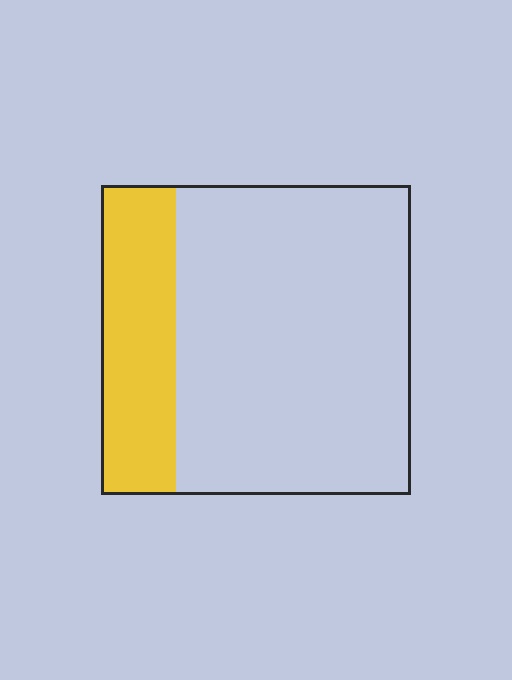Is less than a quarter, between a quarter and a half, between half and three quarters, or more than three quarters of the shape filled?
Less than a quarter.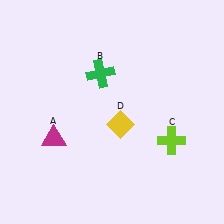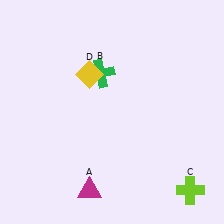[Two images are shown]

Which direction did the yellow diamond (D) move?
The yellow diamond (D) moved up.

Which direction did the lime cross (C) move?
The lime cross (C) moved down.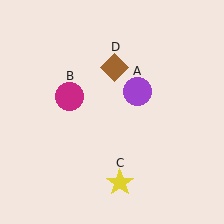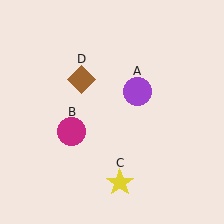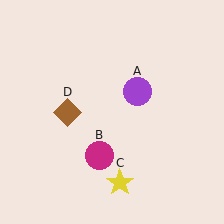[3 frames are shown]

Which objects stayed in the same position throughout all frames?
Purple circle (object A) and yellow star (object C) remained stationary.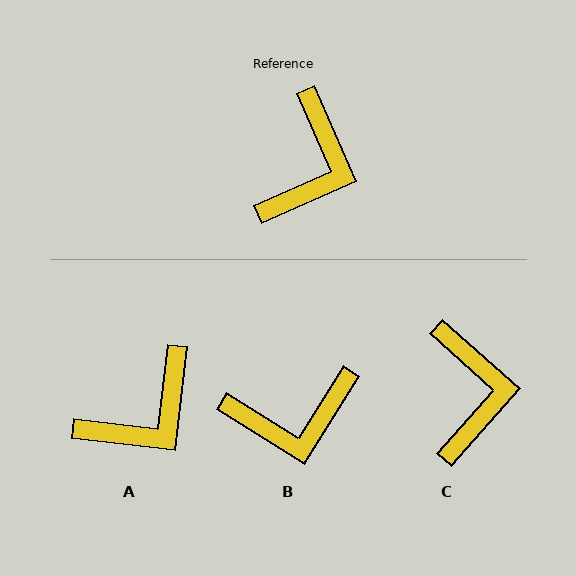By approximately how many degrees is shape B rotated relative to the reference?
Approximately 56 degrees clockwise.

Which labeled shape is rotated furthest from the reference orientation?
B, about 56 degrees away.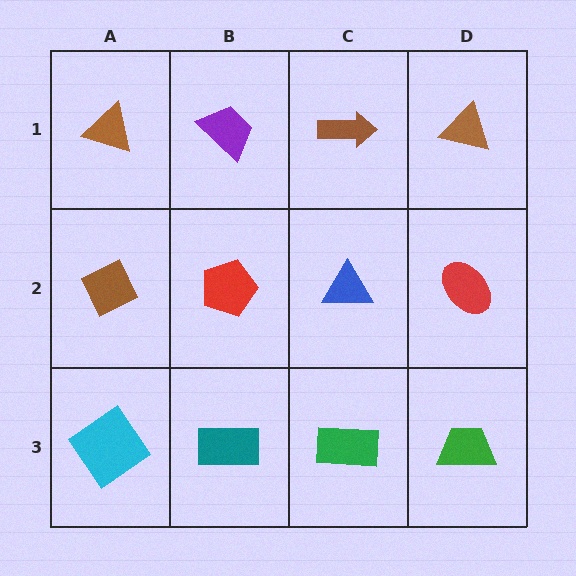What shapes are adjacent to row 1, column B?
A red pentagon (row 2, column B), a brown triangle (row 1, column A), a brown arrow (row 1, column C).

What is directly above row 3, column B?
A red pentagon.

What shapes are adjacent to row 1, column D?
A red ellipse (row 2, column D), a brown arrow (row 1, column C).